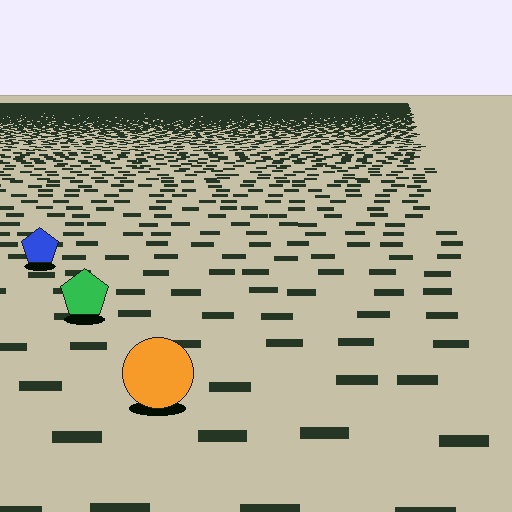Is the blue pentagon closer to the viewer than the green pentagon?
No. The green pentagon is closer — you can tell from the texture gradient: the ground texture is coarser near it.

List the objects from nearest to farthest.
From nearest to farthest: the orange circle, the green pentagon, the blue pentagon.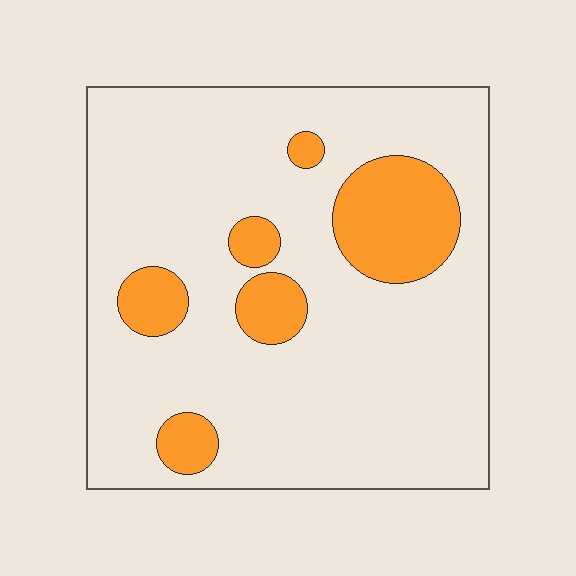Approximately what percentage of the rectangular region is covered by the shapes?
Approximately 15%.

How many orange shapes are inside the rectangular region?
6.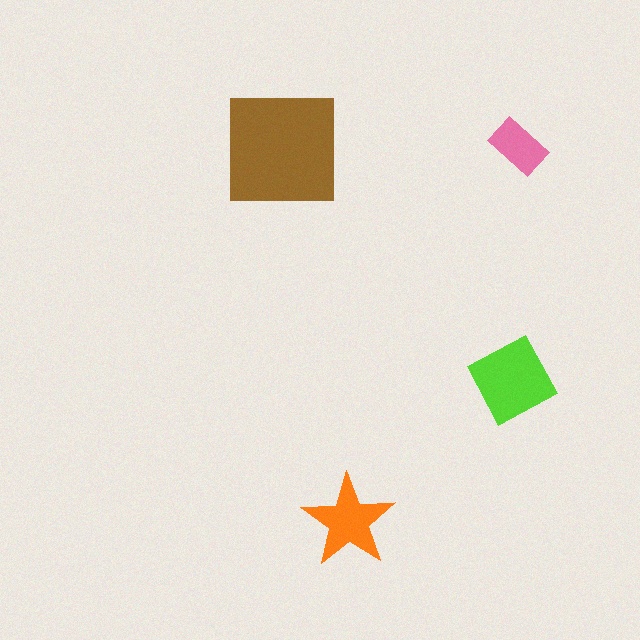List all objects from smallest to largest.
The pink rectangle, the orange star, the lime diamond, the brown square.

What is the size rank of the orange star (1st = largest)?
3rd.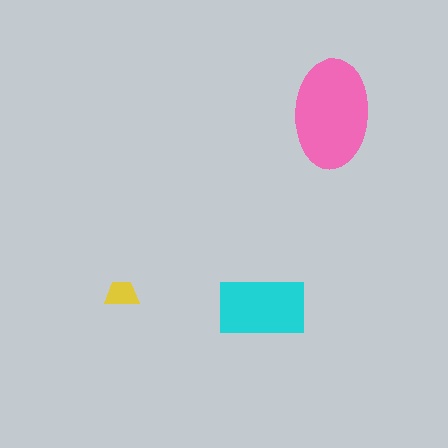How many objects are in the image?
There are 3 objects in the image.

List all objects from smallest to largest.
The yellow trapezoid, the cyan rectangle, the pink ellipse.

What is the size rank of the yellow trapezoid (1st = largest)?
3rd.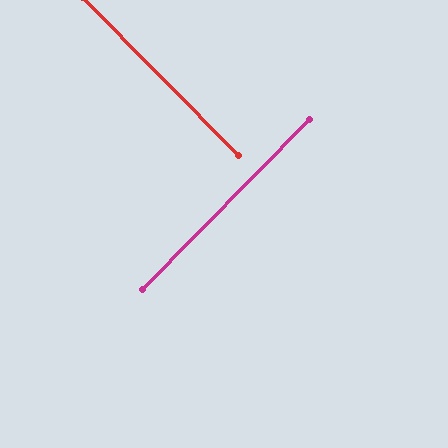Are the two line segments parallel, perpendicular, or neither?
Perpendicular — they meet at approximately 89°.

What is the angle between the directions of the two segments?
Approximately 89 degrees.